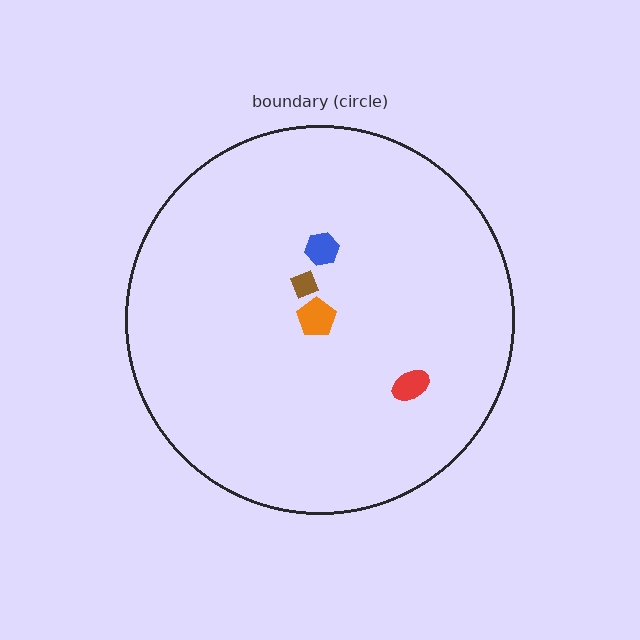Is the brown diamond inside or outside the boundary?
Inside.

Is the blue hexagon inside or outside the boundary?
Inside.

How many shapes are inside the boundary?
4 inside, 0 outside.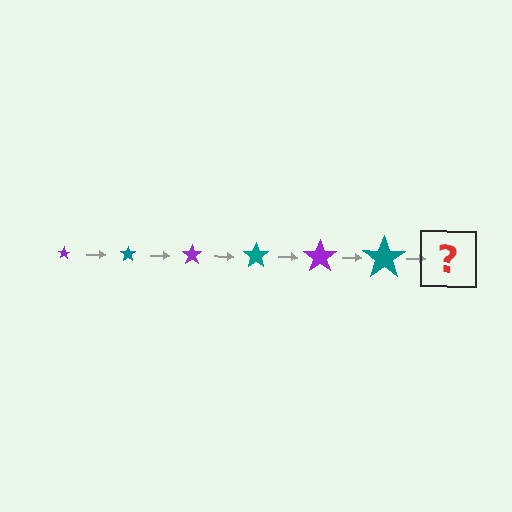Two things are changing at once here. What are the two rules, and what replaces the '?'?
The two rules are that the star grows larger each step and the color cycles through purple and teal. The '?' should be a purple star, larger than the previous one.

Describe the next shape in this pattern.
It should be a purple star, larger than the previous one.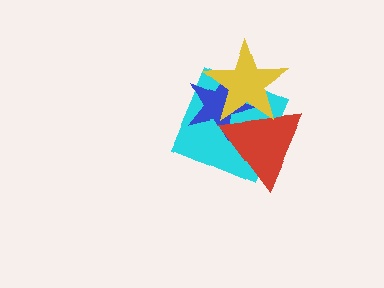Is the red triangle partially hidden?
Yes, it is partially covered by another shape.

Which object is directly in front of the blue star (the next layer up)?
The red triangle is directly in front of the blue star.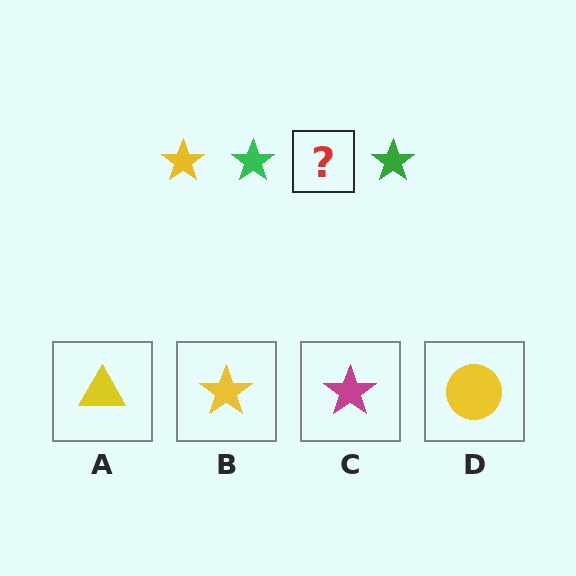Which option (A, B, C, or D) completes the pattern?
B.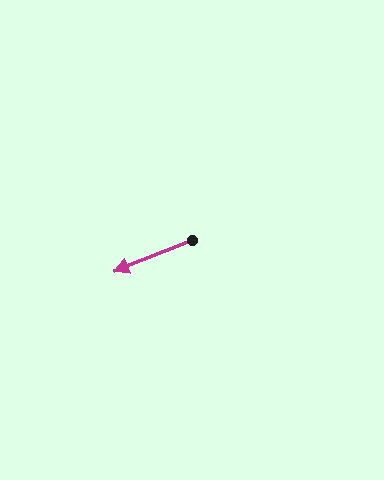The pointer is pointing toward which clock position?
Roughly 8 o'clock.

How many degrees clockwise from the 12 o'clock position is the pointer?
Approximately 248 degrees.